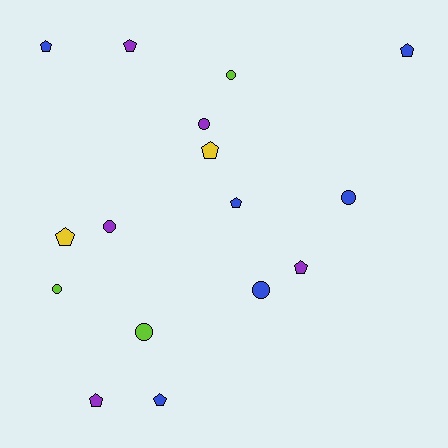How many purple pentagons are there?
There are 3 purple pentagons.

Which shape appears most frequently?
Pentagon, with 9 objects.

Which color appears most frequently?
Blue, with 6 objects.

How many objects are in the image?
There are 16 objects.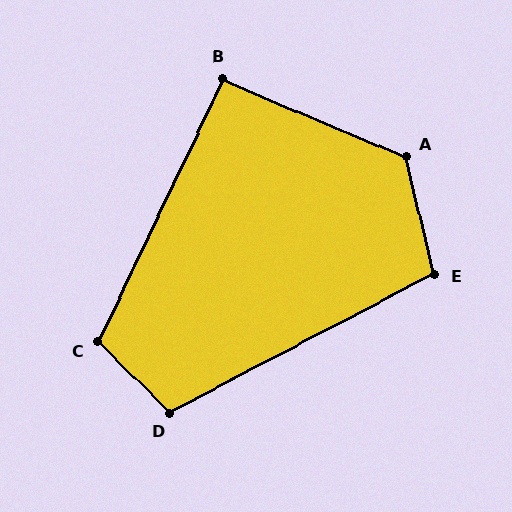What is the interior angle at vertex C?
Approximately 110 degrees (obtuse).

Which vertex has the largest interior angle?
A, at approximately 127 degrees.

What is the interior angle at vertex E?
Approximately 104 degrees (obtuse).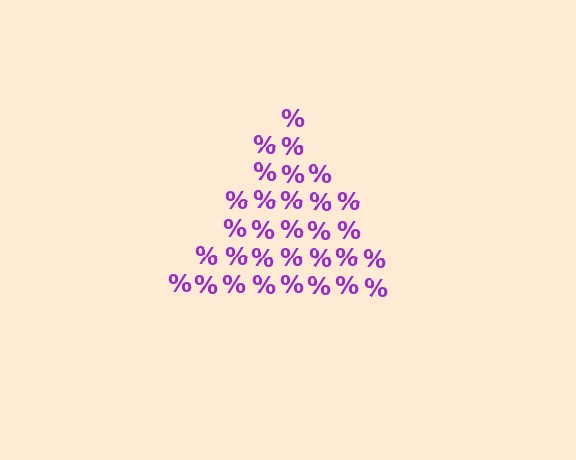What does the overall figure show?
The overall figure shows a triangle.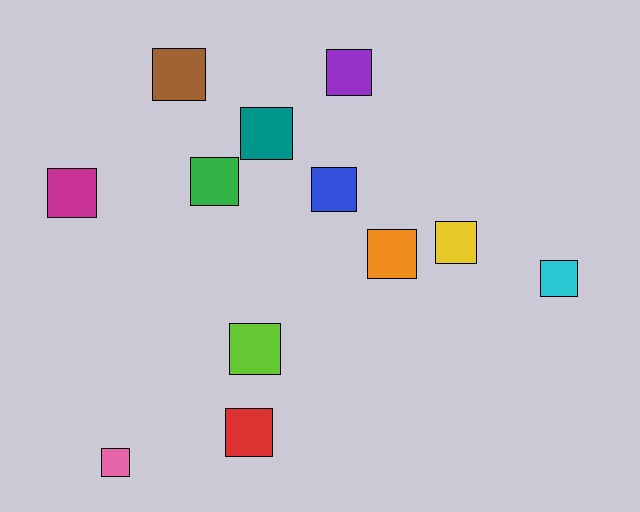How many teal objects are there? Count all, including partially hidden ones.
There is 1 teal object.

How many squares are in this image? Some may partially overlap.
There are 12 squares.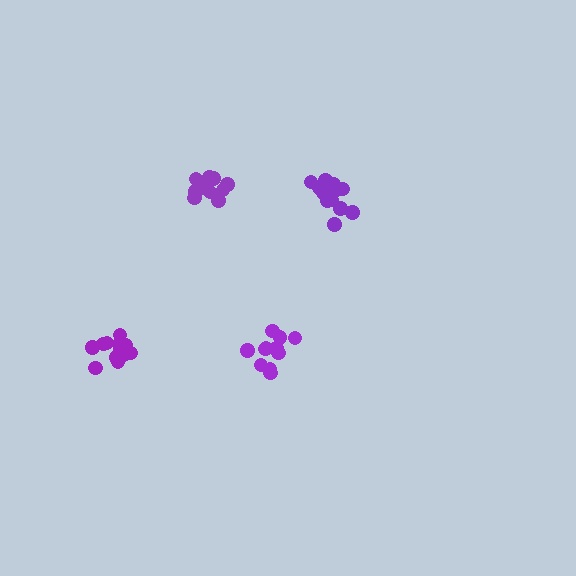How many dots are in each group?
Group 1: 11 dots, Group 2: 13 dots, Group 3: 13 dots, Group 4: 12 dots (49 total).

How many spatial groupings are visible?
There are 4 spatial groupings.